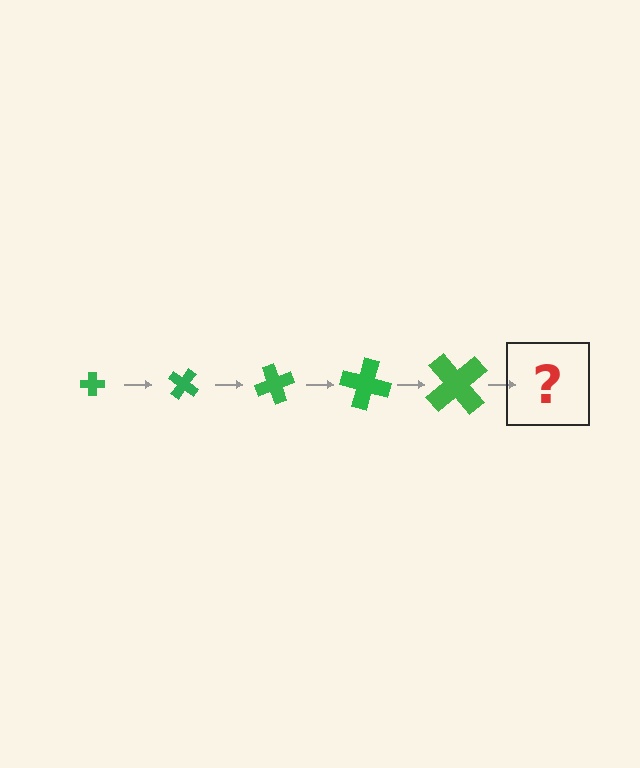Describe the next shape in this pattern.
It should be a cross, larger than the previous one and rotated 175 degrees from the start.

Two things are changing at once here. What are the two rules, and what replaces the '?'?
The two rules are that the cross grows larger each step and it rotates 35 degrees each step. The '?' should be a cross, larger than the previous one and rotated 175 degrees from the start.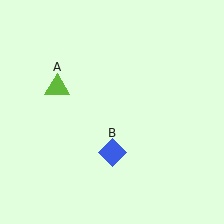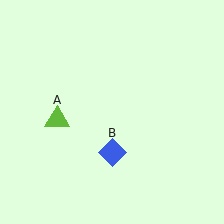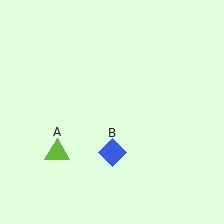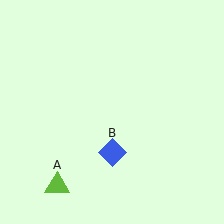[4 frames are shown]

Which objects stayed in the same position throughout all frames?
Blue diamond (object B) remained stationary.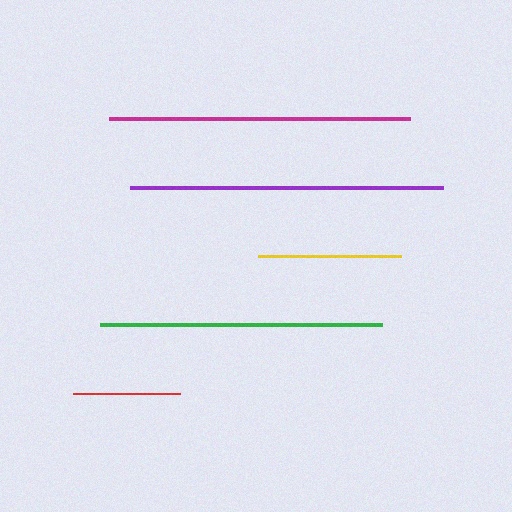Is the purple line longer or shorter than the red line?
The purple line is longer than the red line.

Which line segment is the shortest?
The red line is the shortest at approximately 106 pixels.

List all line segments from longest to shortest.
From longest to shortest: purple, magenta, green, yellow, red.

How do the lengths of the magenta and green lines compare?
The magenta and green lines are approximately the same length.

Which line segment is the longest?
The purple line is the longest at approximately 312 pixels.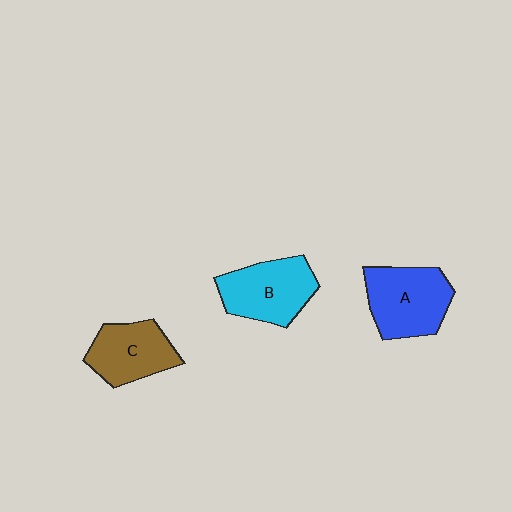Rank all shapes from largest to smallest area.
From largest to smallest: A (blue), B (cyan), C (brown).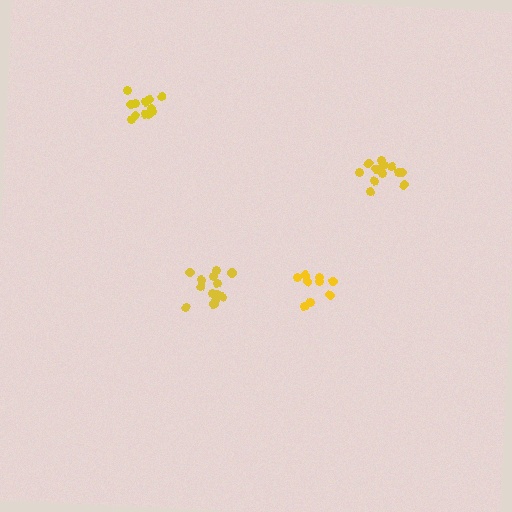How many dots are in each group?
Group 1: 12 dots, Group 2: 13 dots, Group 3: 9 dots, Group 4: 13 dots (47 total).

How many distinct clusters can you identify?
There are 4 distinct clusters.